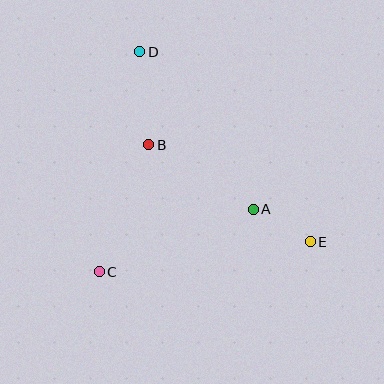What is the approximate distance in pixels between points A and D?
The distance between A and D is approximately 194 pixels.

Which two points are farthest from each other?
Points D and E are farthest from each other.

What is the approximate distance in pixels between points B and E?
The distance between B and E is approximately 188 pixels.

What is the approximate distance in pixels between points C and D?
The distance between C and D is approximately 223 pixels.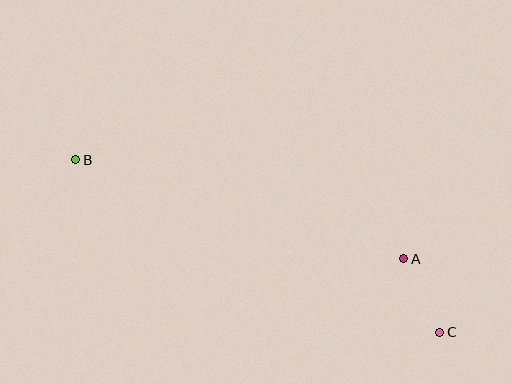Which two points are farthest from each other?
Points B and C are farthest from each other.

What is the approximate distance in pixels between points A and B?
The distance between A and B is approximately 343 pixels.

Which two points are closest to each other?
Points A and C are closest to each other.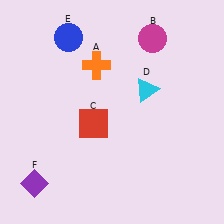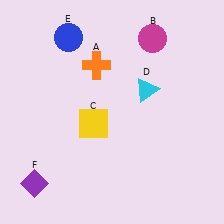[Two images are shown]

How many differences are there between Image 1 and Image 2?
There is 1 difference between the two images.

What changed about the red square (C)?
In Image 1, C is red. In Image 2, it changed to yellow.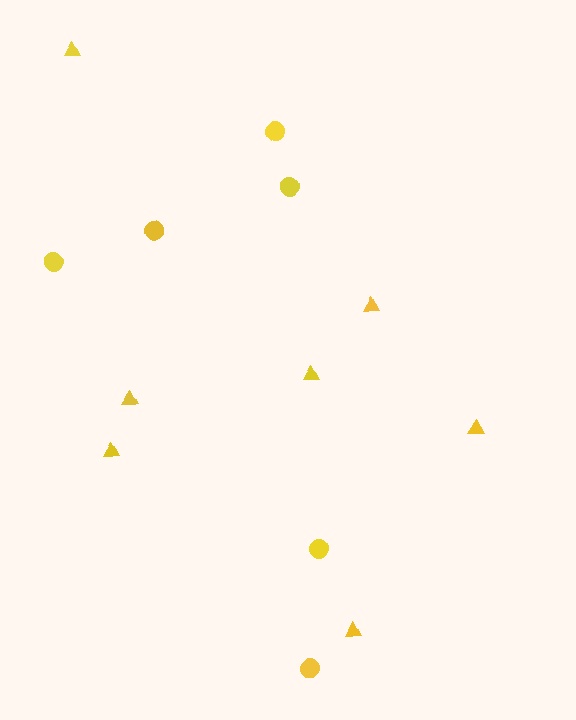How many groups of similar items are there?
There are 2 groups: one group of circles (6) and one group of triangles (7).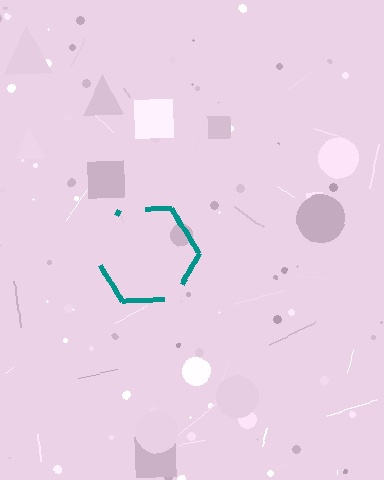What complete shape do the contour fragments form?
The contour fragments form a hexagon.